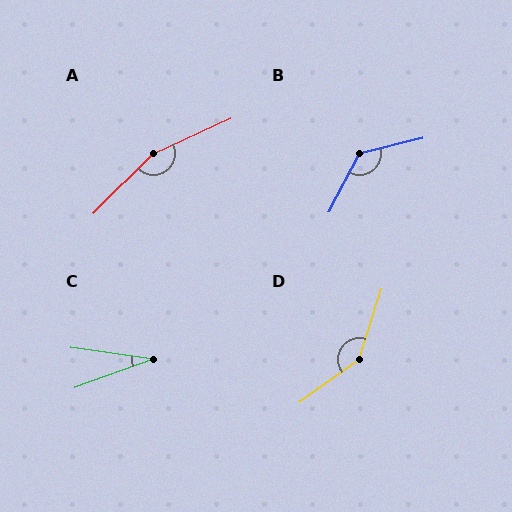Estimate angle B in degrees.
Approximately 131 degrees.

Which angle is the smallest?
C, at approximately 28 degrees.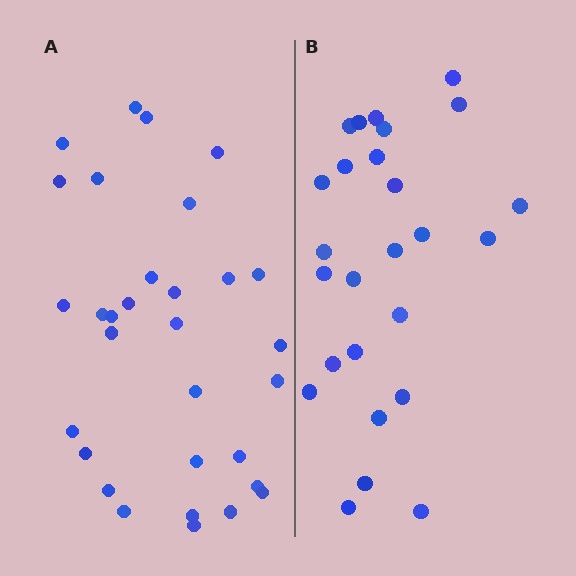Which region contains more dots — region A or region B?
Region A (the left region) has more dots.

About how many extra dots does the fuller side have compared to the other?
Region A has about 5 more dots than region B.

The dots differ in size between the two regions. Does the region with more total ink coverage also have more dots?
No. Region B has more total ink coverage because its dots are larger, but region A actually contains more individual dots. Total area can be misleading — the number of items is what matters here.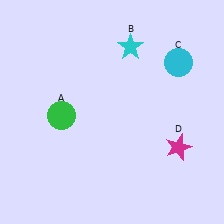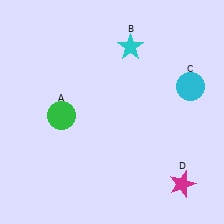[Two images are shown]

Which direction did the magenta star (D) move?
The magenta star (D) moved down.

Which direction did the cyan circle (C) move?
The cyan circle (C) moved down.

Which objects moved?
The objects that moved are: the cyan circle (C), the magenta star (D).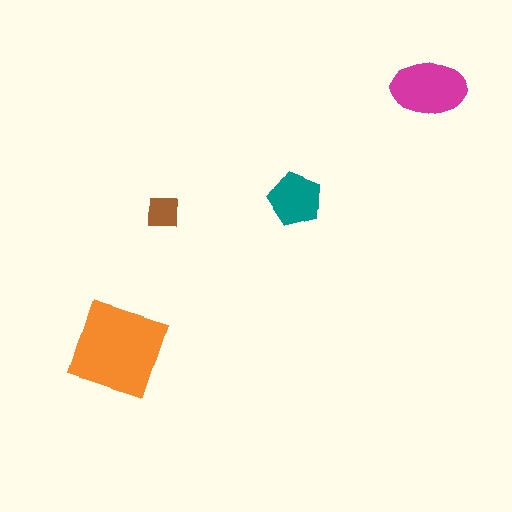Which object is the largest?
The orange square.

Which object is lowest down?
The orange square is bottommost.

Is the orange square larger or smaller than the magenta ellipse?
Larger.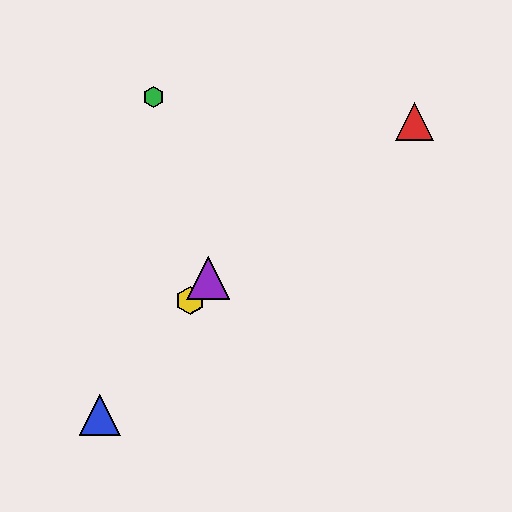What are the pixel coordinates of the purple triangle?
The purple triangle is at (208, 278).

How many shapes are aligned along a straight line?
3 shapes (the blue triangle, the yellow hexagon, the purple triangle) are aligned along a straight line.